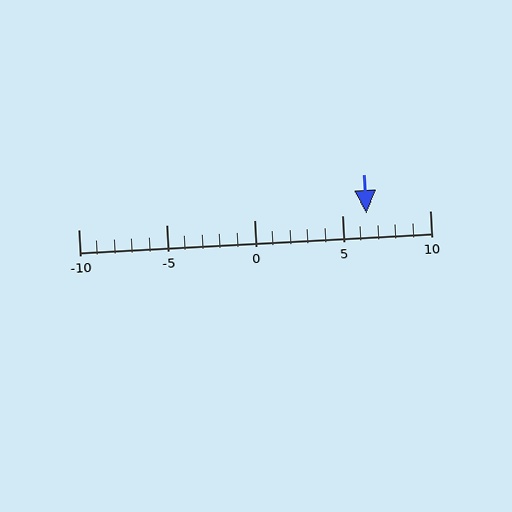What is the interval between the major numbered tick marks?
The major tick marks are spaced 5 units apart.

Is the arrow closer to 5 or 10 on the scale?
The arrow is closer to 5.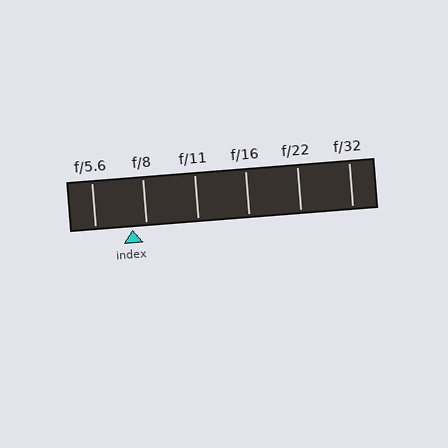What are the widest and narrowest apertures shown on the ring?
The widest aperture shown is f/5.6 and the narrowest is f/32.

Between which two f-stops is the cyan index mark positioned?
The index mark is between f/5.6 and f/8.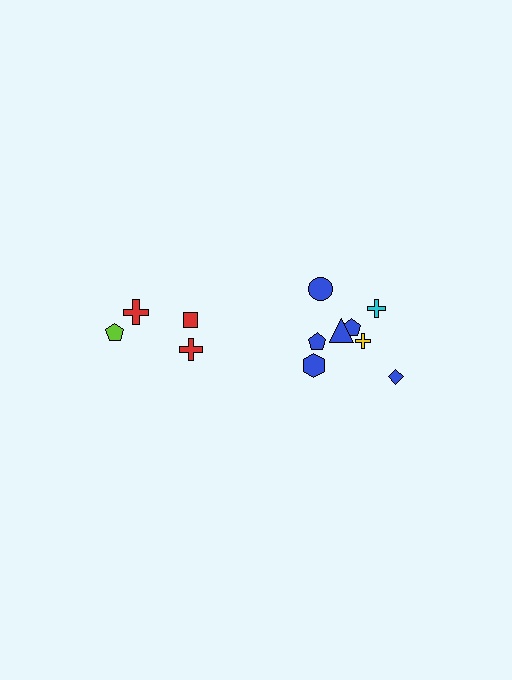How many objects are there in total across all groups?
There are 12 objects.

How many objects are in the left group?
There are 4 objects.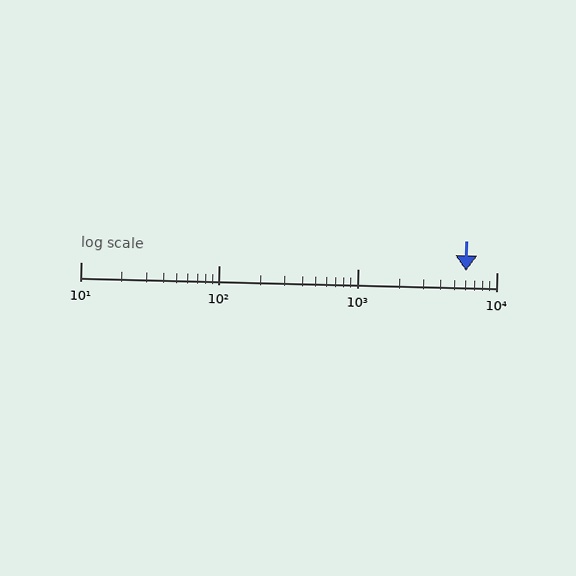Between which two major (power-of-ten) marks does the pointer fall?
The pointer is between 1000 and 10000.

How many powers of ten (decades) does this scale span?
The scale spans 3 decades, from 10 to 10000.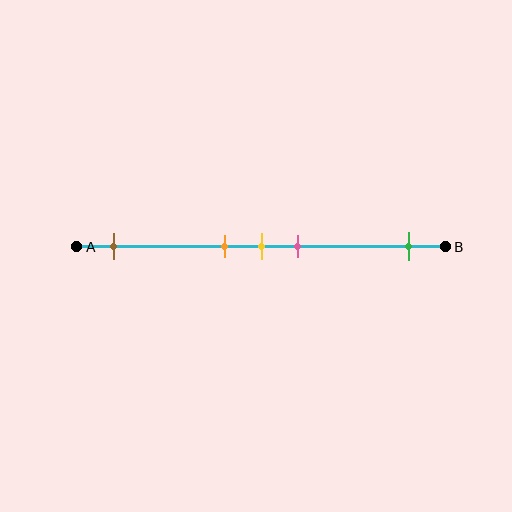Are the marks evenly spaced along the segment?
No, the marks are not evenly spaced.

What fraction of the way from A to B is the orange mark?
The orange mark is approximately 40% (0.4) of the way from A to B.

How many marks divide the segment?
There are 5 marks dividing the segment.